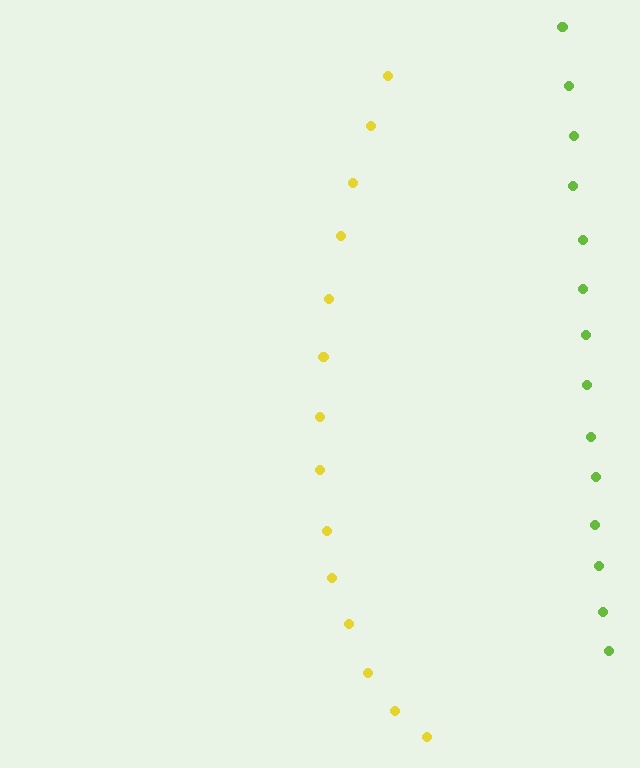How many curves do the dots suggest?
There are 2 distinct paths.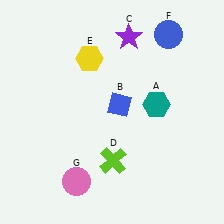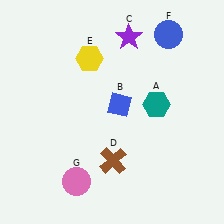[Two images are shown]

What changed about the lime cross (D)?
In Image 1, D is lime. In Image 2, it changed to brown.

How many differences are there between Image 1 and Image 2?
There is 1 difference between the two images.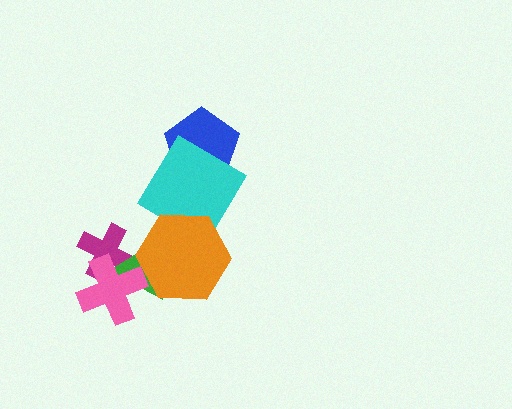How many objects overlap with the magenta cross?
2 objects overlap with the magenta cross.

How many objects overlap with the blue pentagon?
1 object overlaps with the blue pentagon.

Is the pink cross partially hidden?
No, no other shape covers it.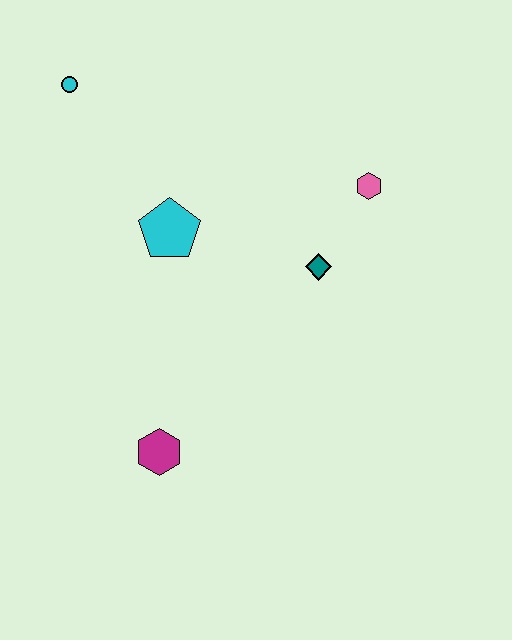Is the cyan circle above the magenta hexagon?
Yes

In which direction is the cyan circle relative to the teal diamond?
The cyan circle is to the left of the teal diamond.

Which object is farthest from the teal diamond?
The cyan circle is farthest from the teal diamond.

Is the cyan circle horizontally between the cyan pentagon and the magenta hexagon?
No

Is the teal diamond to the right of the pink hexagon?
No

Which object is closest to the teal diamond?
The pink hexagon is closest to the teal diamond.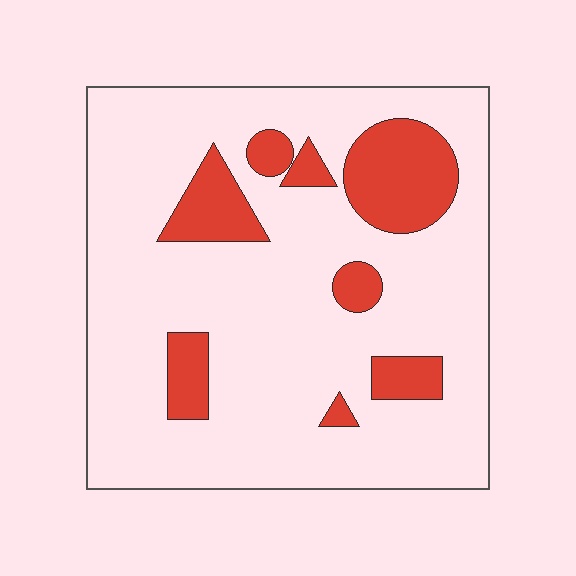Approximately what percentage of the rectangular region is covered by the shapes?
Approximately 20%.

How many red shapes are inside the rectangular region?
8.